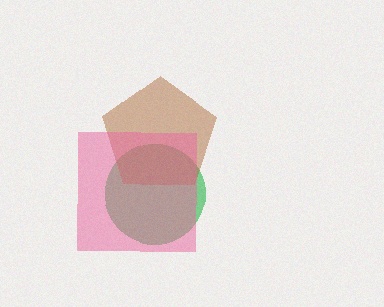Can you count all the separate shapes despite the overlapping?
Yes, there are 3 separate shapes.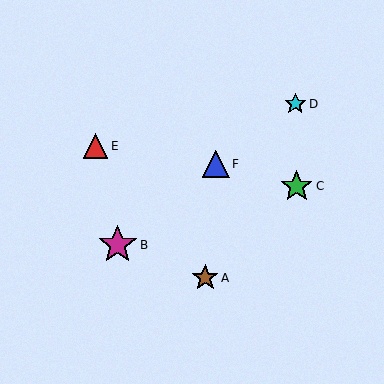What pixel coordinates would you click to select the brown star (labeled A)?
Click at (205, 278) to select the brown star A.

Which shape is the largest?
The magenta star (labeled B) is the largest.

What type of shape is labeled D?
Shape D is a cyan star.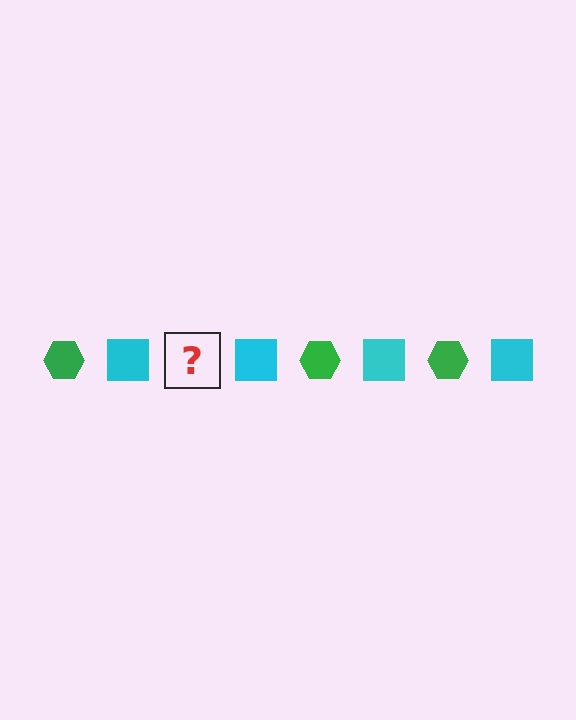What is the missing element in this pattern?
The missing element is a green hexagon.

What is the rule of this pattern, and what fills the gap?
The rule is that the pattern alternates between green hexagon and cyan square. The gap should be filled with a green hexagon.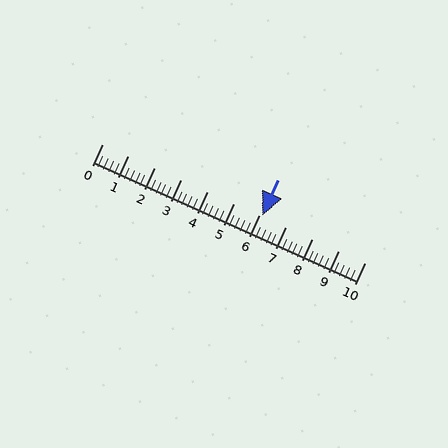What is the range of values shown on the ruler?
The ruler shows values from 0 to 10.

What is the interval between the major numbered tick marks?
The major tick marks are spaced 1 units apart.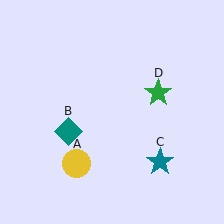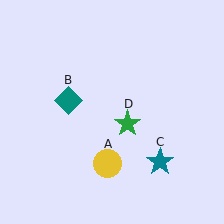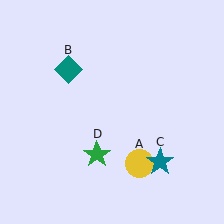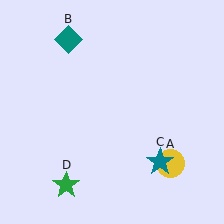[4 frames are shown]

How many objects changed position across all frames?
3 objects changed position: yellow circle (object A), teal diamond (object B), green star (object D).